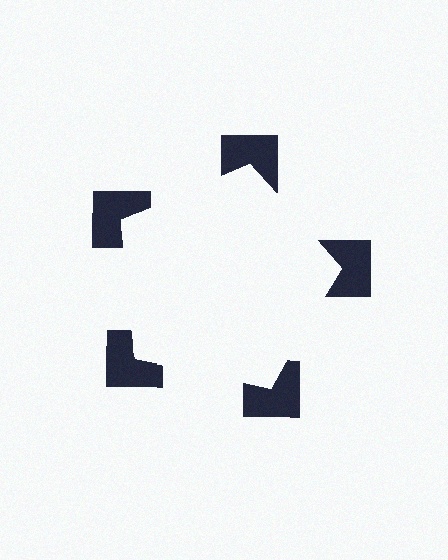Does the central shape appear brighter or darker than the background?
It typically appears slightly brighter than the background, even though no actual brightness change is drawn.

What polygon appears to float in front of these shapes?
An illusory pentagon — its edges are inferred from the aligned wedge cuts in the notched squares, not physically drawn.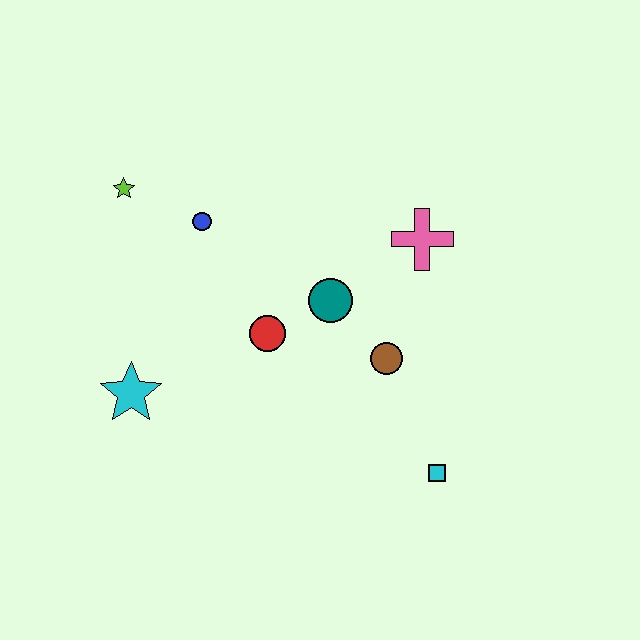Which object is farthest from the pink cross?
The cyan star is farthest from the pink cross.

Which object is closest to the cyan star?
The red circle is closest to the cyan star.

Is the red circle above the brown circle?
Yes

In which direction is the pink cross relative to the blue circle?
The pink cross is to the right of the blue circle.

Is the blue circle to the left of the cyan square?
Yes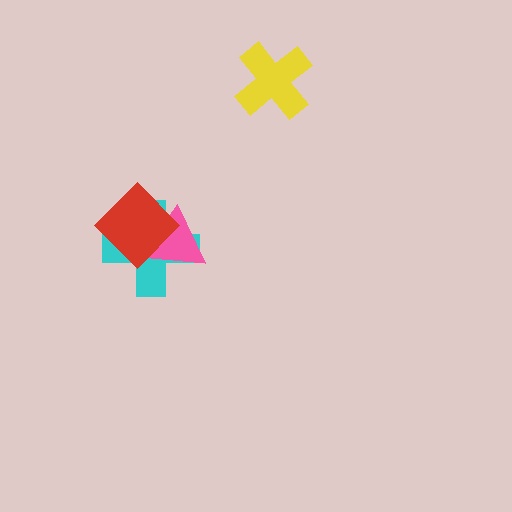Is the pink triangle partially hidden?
Yes, it is partially covered by another shape.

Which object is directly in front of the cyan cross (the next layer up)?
The pink triangle is directly in front of the cyan cross.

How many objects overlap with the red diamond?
2 objects overlap with the red diamond.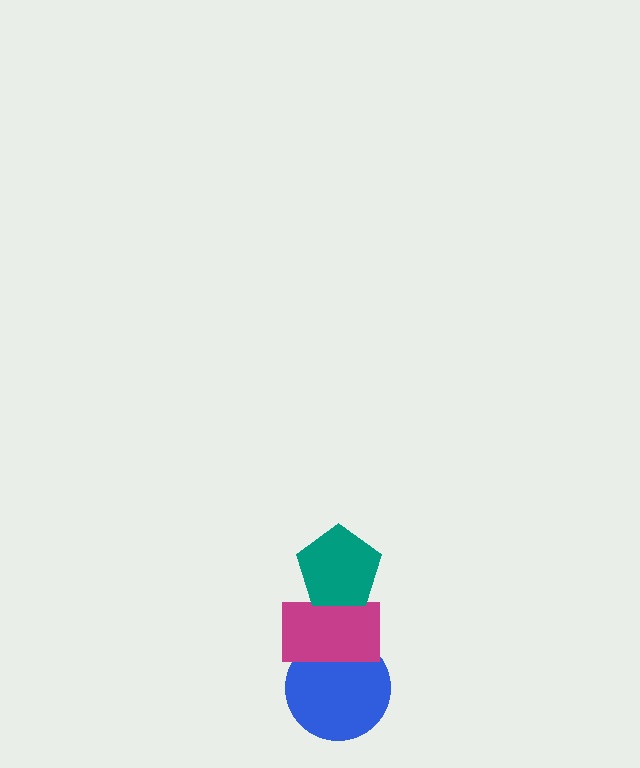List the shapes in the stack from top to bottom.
From top to bottom: the teal pentagon, the magenta rectangle, the blue circle.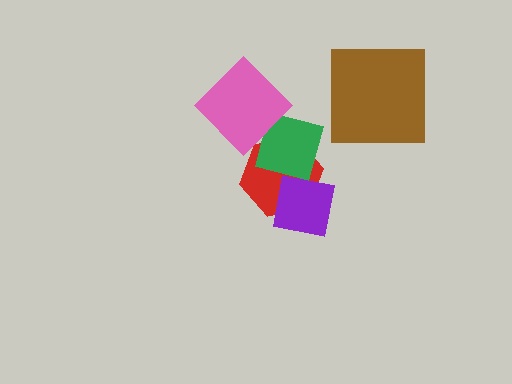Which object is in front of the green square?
The pink diamond is in front of the green square.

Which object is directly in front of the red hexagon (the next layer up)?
The purple square is directly in front of the red hexagon.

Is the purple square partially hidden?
No, no other shape covers it.